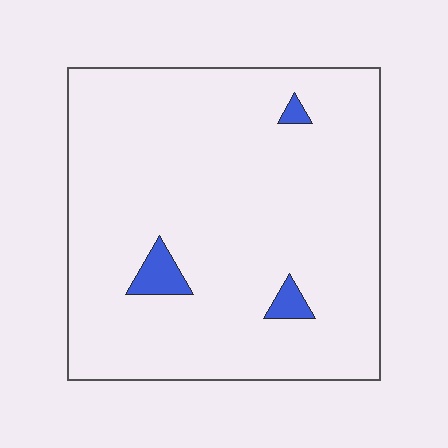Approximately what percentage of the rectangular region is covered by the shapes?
Approximately 5%.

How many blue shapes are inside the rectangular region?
3.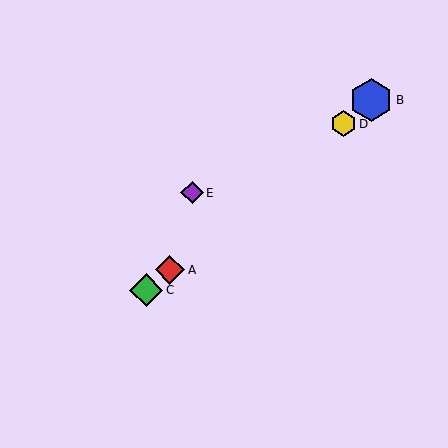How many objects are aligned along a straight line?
4 objects (A, B, C, D) are aligned along a straight line.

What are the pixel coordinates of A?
Object A is at (170, 270).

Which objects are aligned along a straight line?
Objects A, B, C, D are aligned along a straight line.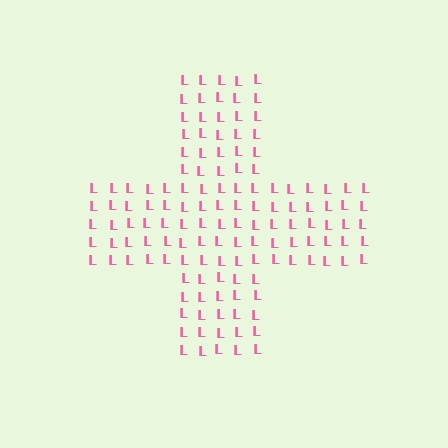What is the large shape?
The large shape is a cross.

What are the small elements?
The small elements are letter L's.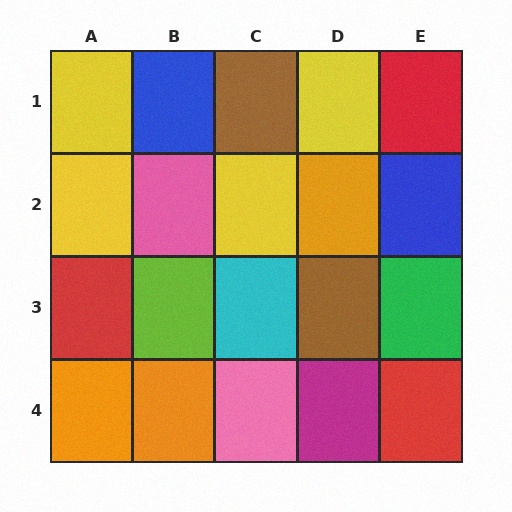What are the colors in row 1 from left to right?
Yellow, blue, brown, yellow, red.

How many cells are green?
1 cell is green.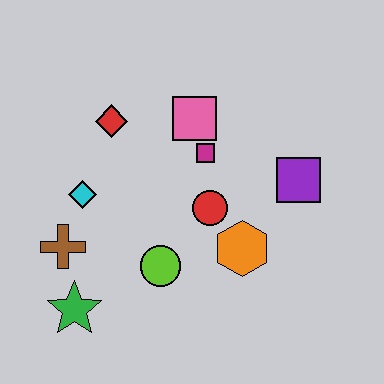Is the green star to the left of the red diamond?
Yes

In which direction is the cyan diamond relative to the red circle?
The cyan diamond is to the left of the red circle.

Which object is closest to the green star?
The brown cross is closest to the green star.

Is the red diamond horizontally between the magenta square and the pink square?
No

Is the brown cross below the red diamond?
Yes